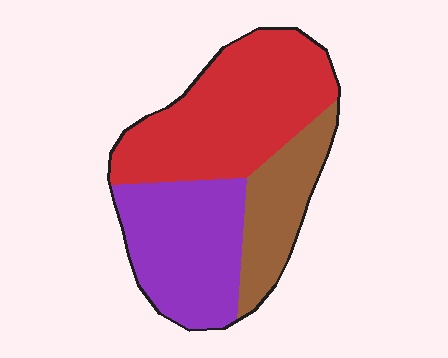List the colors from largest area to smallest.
From largest to smallest: red, purple, brown.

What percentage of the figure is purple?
Purple covers roughly 35% of the figure.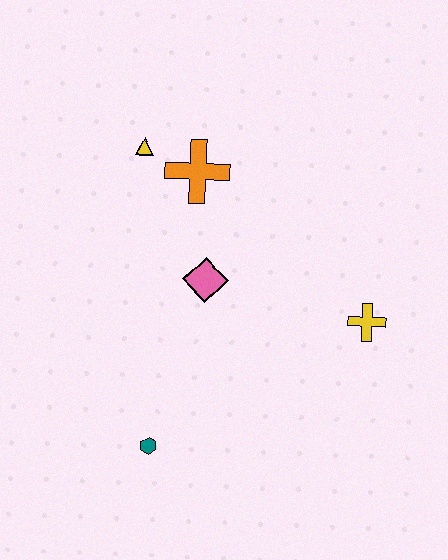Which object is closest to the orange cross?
The yellow triangle is closest to the orange cross.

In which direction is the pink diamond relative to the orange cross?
The pink diamond is below the orange cross.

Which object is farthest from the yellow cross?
The yellow triangle is farthest from the yellow cross.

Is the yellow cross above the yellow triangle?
No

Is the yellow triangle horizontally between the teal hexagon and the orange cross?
No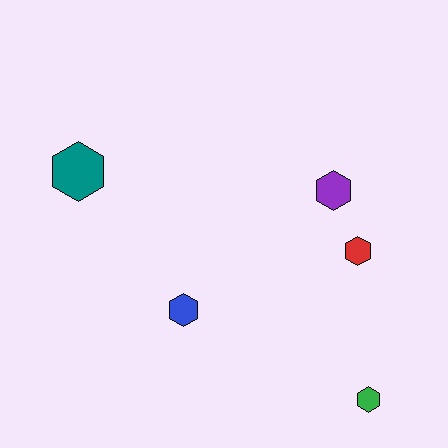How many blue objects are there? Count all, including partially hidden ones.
There is 1 blue object.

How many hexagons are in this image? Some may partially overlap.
There are 5 hexagons.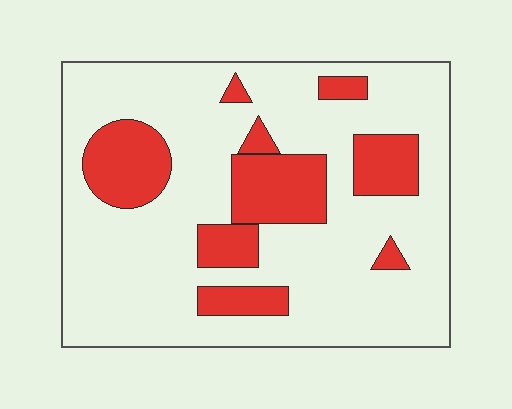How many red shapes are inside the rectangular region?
9.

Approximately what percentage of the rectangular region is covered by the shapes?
Approximately 25%.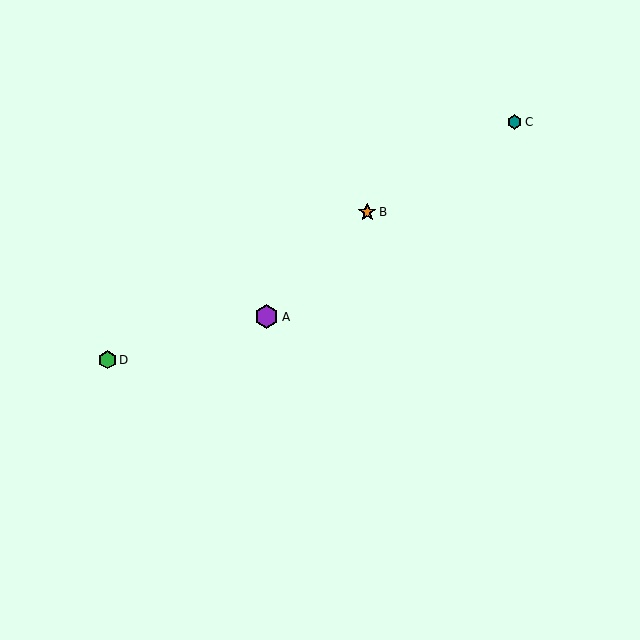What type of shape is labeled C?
Shape C is a teal hexagon.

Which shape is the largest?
The purple hexagon (labeled A) is the largest.